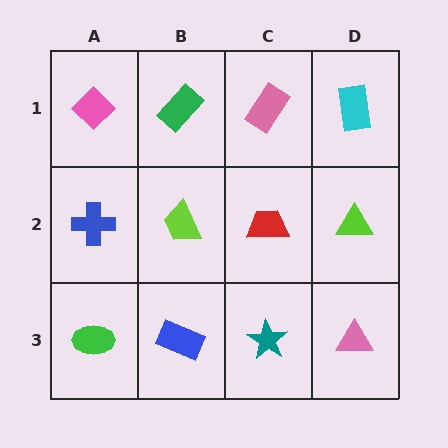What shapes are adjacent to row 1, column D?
A lime triangle (row 2, column D), a pink rectangle (row 1, column C).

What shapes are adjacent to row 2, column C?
A pink rectangle (row 1, column C), a teal star (row 3, column C), a lime trapezoid (row 2, column B), a lime triangle (row 2, column D).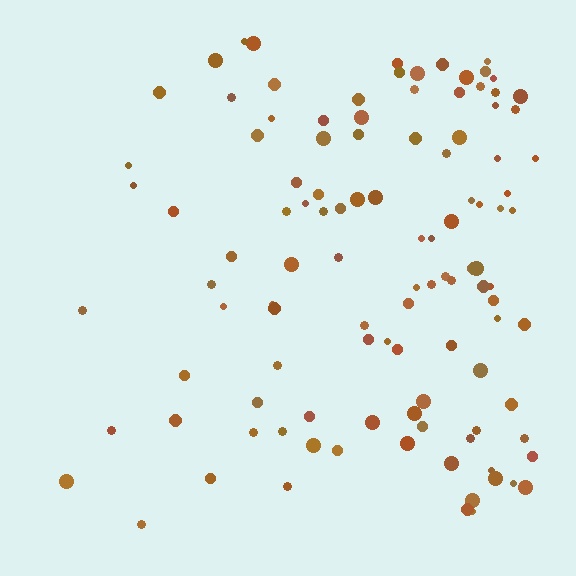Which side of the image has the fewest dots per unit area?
The left.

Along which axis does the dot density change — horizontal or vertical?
Horizontal.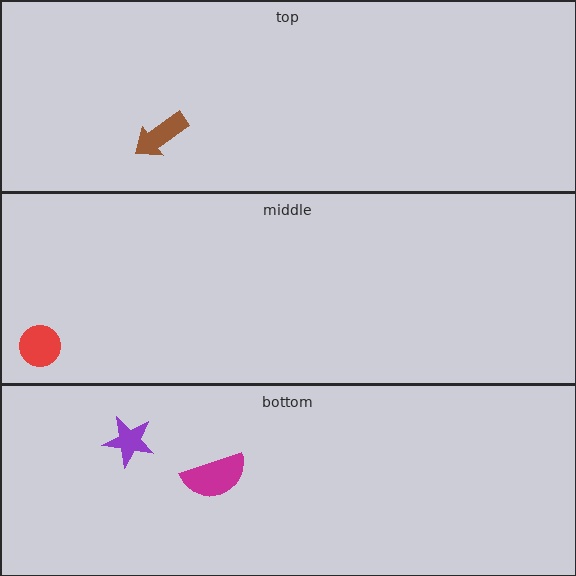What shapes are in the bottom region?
The magenta semicircle, the purple star.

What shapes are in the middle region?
The red circle.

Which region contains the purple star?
The bottom region.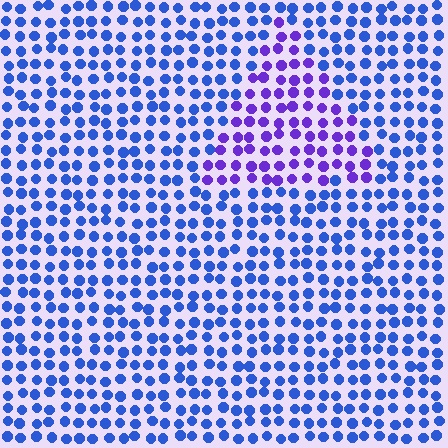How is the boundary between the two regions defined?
The boundary is defined purely by a slight shift in hue (about 39 degrees). Spacing, size, and orientation are identical on both sides.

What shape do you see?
I see a triangle.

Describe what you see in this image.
The image is filled with small blue elements in a uniform arrangement. A triangle-shaped region is visible where the elements are tinted to a slightly different hue, forming a subtle color boundary.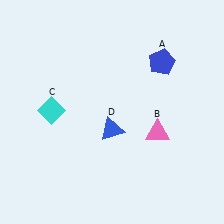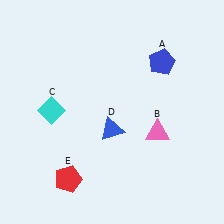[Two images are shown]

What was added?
A red pentagon (E) was added in Image 2.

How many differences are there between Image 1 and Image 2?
There is 1 difference between the two images.